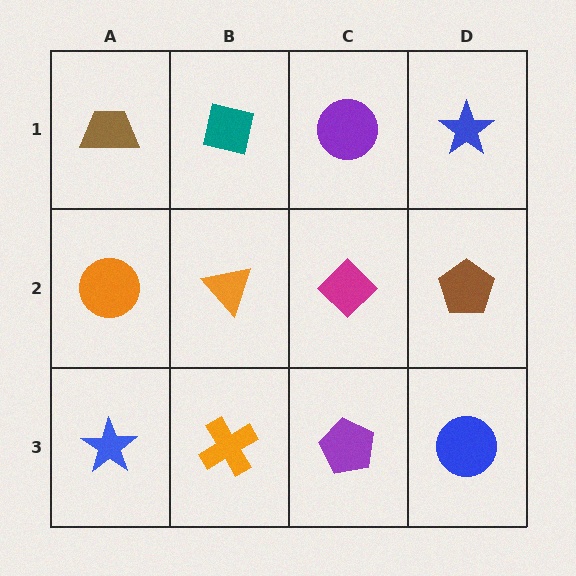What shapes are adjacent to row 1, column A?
An orange circle (row 2, column A), a teal square (row 1, column B).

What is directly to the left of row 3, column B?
A blue star.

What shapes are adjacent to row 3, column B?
An orange triangle (row 2, column B), a blue star (row 3, column A), a purple pentagon (row 3, column C).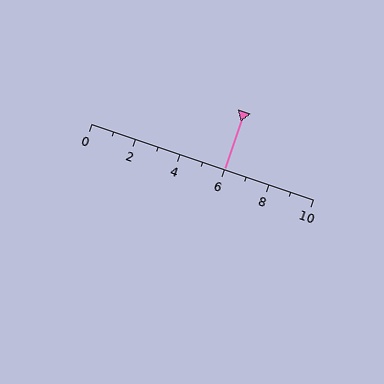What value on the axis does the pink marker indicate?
The marker indicates approximately 6.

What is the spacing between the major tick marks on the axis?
The major ticks are spaced 2 apart.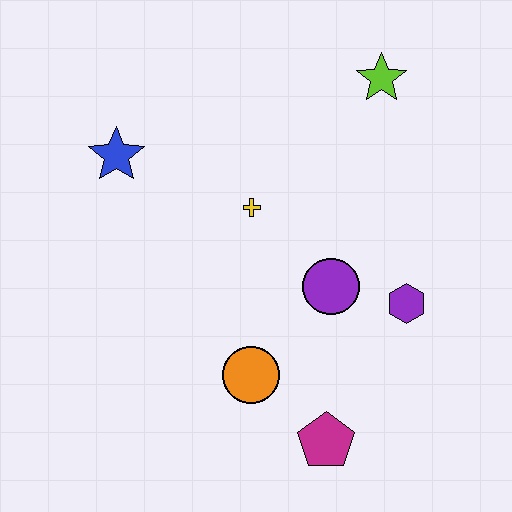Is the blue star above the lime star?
No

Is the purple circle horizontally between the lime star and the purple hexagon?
No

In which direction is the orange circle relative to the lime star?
The orange circle is below the lime star.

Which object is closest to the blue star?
The yellow cross is closest to the blue star.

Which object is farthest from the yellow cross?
The magenta pentagon is farthest from the yellow cross.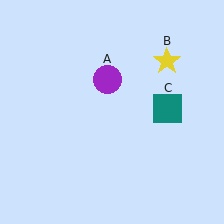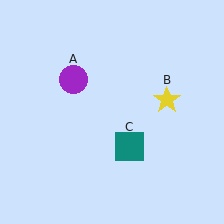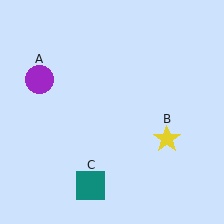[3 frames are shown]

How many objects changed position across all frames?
3 objects changed position: purple circle (object A), yellow star (object B), teal square (object C).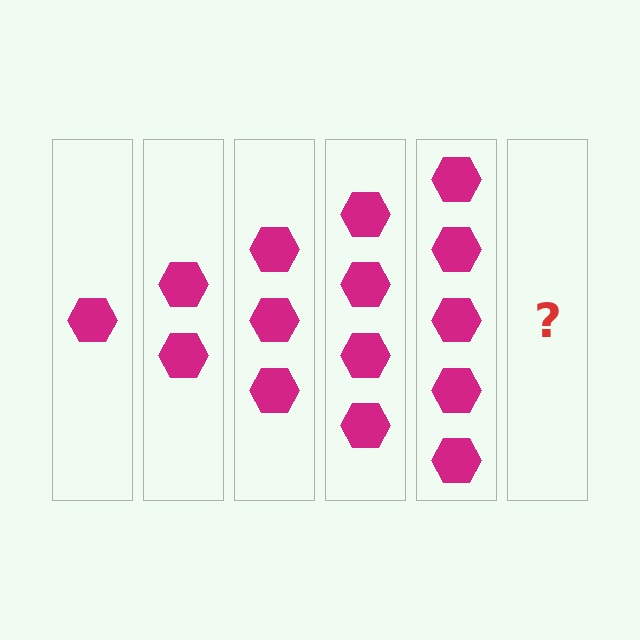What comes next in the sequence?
The next element should be 6 hexagons.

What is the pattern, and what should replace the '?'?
The pattern is that each step adds one more hexagon. The '?' should be 6 hexagons.